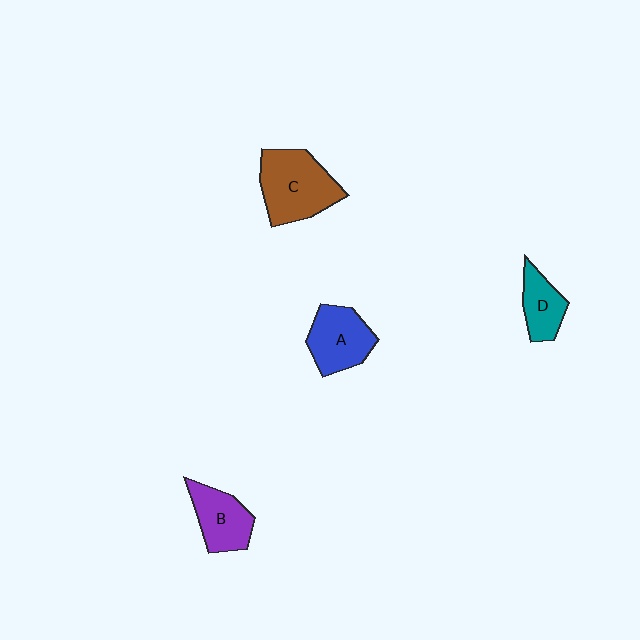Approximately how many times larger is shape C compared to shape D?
Approximately 1.9 times.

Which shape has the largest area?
Shape C (brown).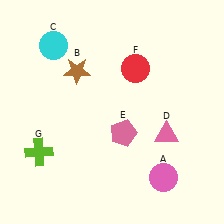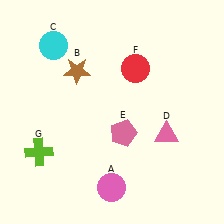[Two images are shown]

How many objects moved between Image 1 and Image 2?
1 object moved between the two images.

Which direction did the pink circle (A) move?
The pink circle (A) moved left.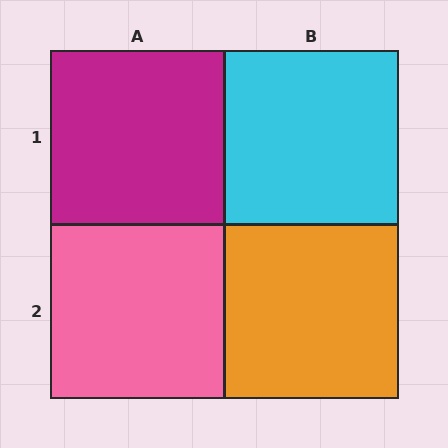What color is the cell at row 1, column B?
Cyan.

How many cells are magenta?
1 cell is magenta.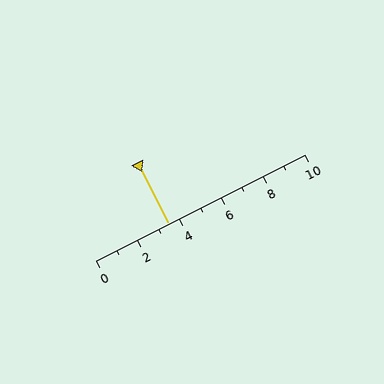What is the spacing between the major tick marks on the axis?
The major ticks are spaced 2 apart.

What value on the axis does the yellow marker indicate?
The marker indicates approximately 3.5.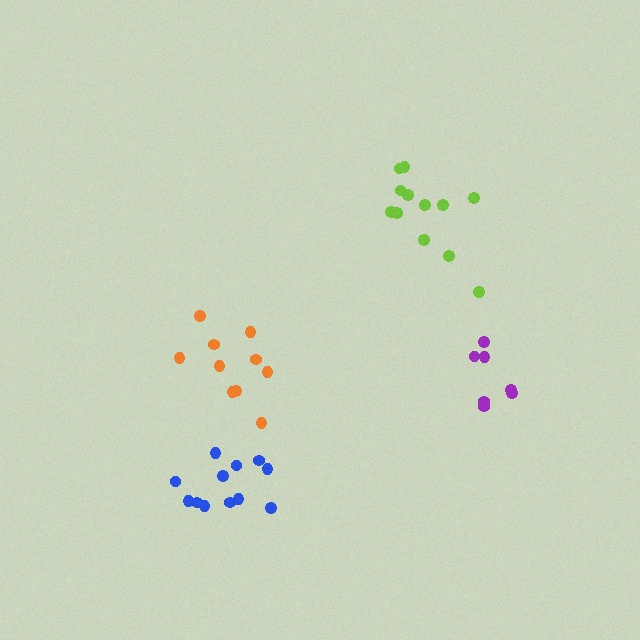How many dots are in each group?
Group 1: 7 dots, Group 2: 12 dots, Group 3: 10 dots, Group 4: 12 dots (41 total).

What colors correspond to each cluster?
The clusters are colored: purple, blue, orange, lime.